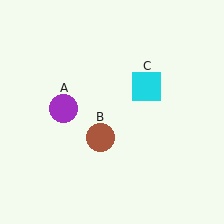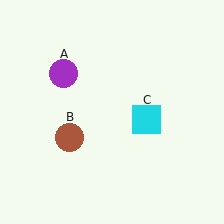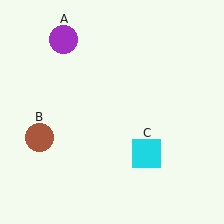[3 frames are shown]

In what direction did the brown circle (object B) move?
The brown circle (object B) moved left.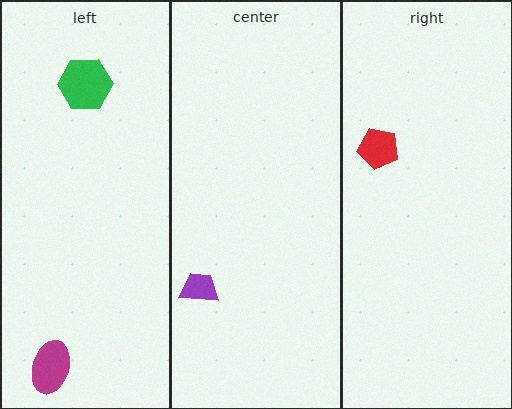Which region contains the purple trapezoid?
The center region.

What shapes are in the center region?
The purple trapezoid.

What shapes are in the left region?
The magenta ellipse, the green hexagon.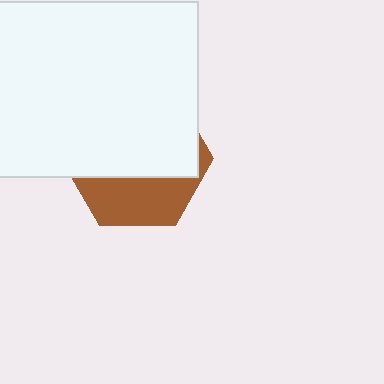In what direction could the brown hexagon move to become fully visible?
The brown hexagon could move down. That would shift it out from behind the white rectangle entirely.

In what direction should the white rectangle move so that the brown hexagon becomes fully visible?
The white rectangle should move up. That is the shortest direction to clear the overlap and leave the brown hexagon fully visible.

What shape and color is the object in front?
The object in front is a white rectangle.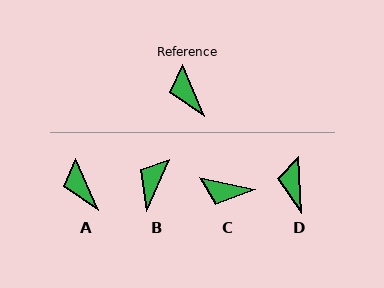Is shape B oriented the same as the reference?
No, it is off by about 48 degrees.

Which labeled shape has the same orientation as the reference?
A.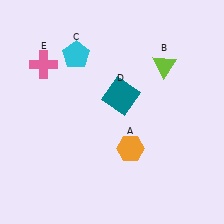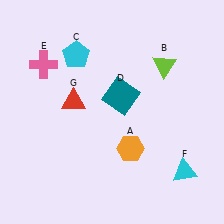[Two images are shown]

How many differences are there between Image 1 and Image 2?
There are 2 differences between the two images.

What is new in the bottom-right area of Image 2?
A cyan triangle (F) was added in the bottom-right area of Image 2.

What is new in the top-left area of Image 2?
A red triangle (G) was added in the top-left area of Image 2.